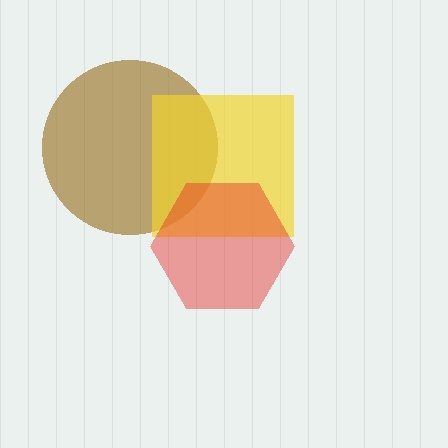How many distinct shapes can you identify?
There are 3 distinct shapes: a brown circle, a yellow square, a red hexagon.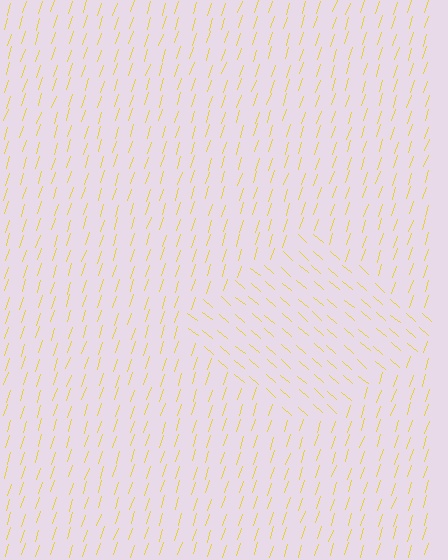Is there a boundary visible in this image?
Yes, there is a texture boundary formed by a change in line orientation.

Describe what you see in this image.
The image is filled with small yellow line segments. A diamond region in the image has lines oriented differently from the surrounding lines, creating a visible texture boundary.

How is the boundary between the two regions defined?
The boundary is defined purely by a change in line orientation (approximately 67 degrees difference). All lines are the same color and thickness.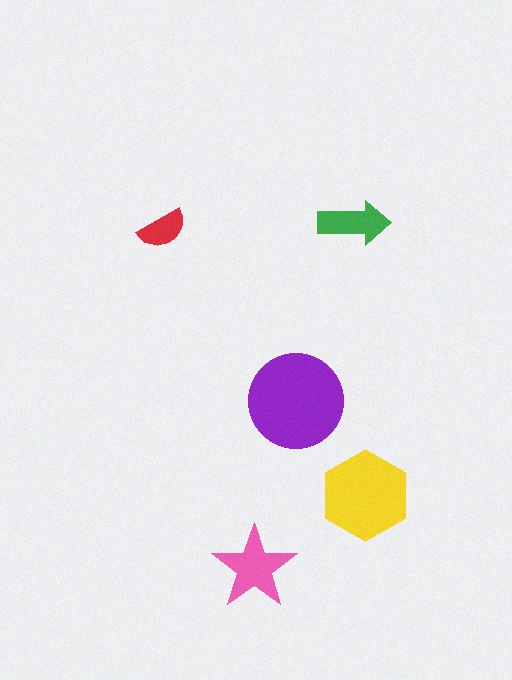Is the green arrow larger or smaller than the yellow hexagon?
Smaller.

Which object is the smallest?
The red semicircle.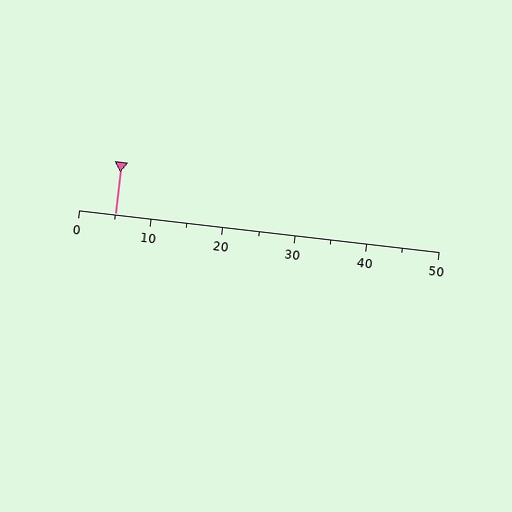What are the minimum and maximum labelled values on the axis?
The axis runs from 0 to 50.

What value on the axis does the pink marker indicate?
The marker indicates approximately 5.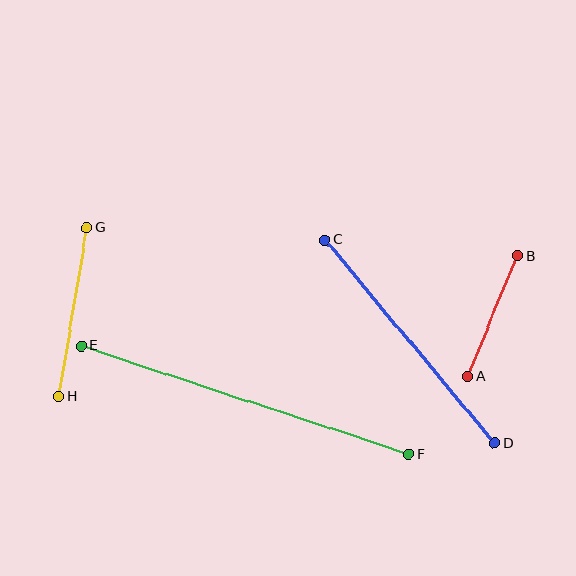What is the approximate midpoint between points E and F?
The midpoint is at approximately (245, 400) pixels.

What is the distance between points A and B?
The distance is approximately 130 pixels.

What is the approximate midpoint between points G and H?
The midpoint is at approximately (73, 312) pixels.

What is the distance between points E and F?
The distance is approximately 345 pixels.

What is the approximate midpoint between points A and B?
The midpoint is at approximately (493, 316) pixels.